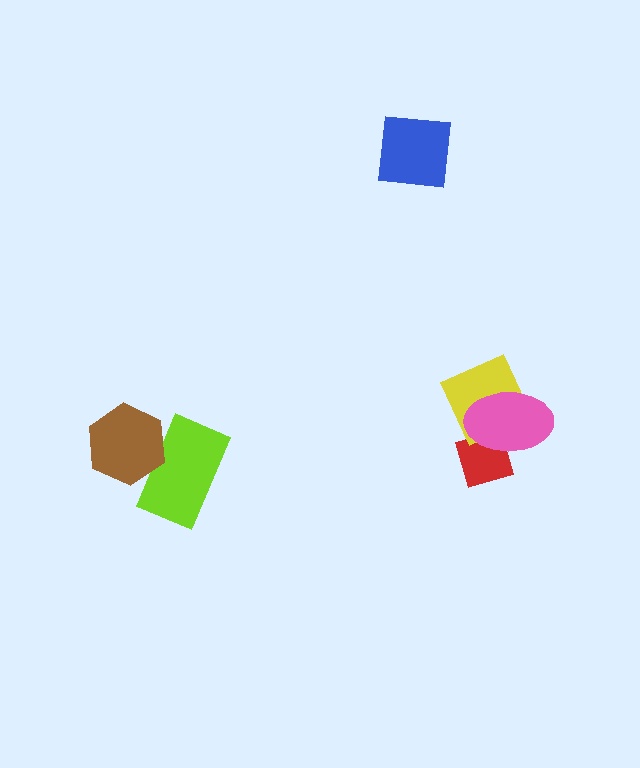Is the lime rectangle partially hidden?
Yes, it is partially covered by another shape.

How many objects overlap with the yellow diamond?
2 objects overlap with the yellow diamond.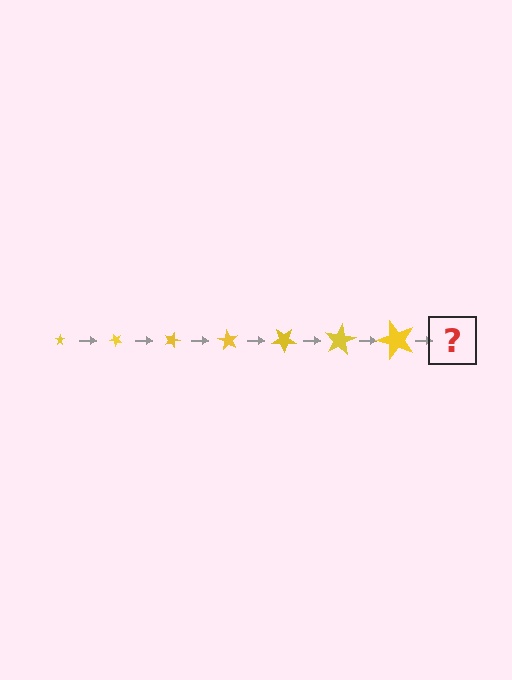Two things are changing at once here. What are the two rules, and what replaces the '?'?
The two rules are that the star grows larger each step and it rotates 45 degrees each step. The '?' should be a star, larger than the previous one and rotated 315 degrees from the start.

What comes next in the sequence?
The next element should be a star, larger than the previous one and rotated 315 degrees from the start.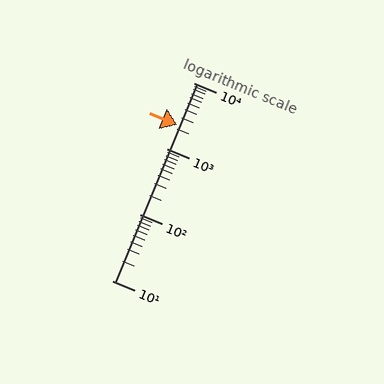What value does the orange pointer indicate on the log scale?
The pointer indicates approximately 2300.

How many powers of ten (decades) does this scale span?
The scale spans 3 decades, from 10 to 10000.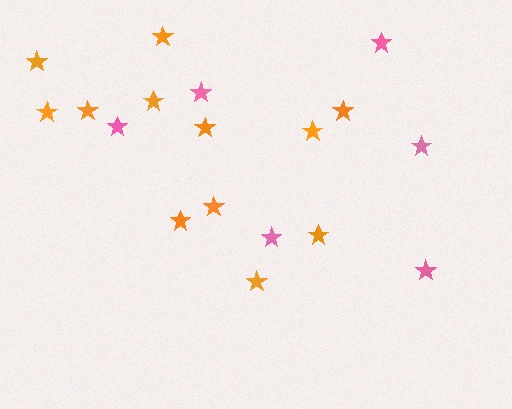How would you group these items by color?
There are 2 groups: one group of pink stars (6) and one group of orange stars (12).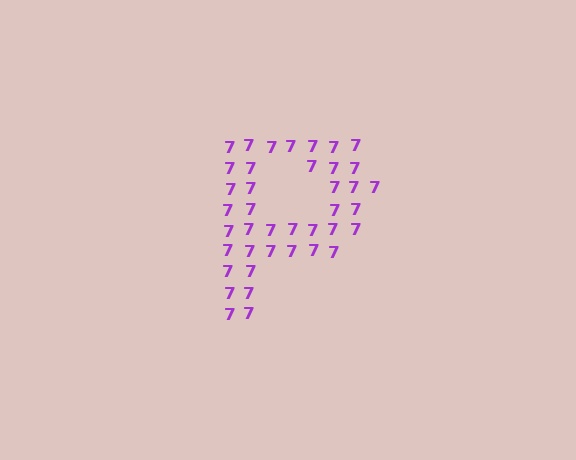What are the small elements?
The small elements are digit 7's.